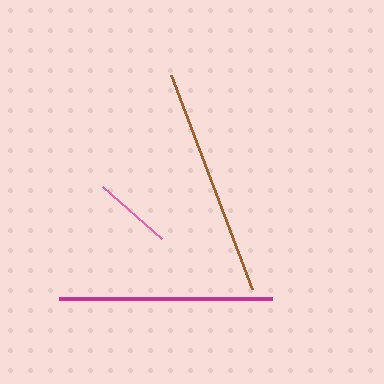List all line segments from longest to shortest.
From longest to shortest: brown, magenta, pink.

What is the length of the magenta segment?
The magenta segment is approximately 213 pixels long.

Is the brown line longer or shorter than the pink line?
The brown line is longer than the pink line.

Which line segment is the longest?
The brown line is the longest at approximately 229 pixels.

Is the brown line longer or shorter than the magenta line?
The brown line is longer than the magenta line.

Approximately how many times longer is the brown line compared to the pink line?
The brown line is approximately 2.9 times the length of the pink line.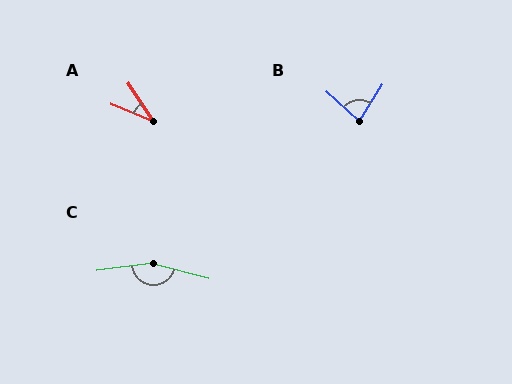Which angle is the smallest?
A, at approximately 35 degrees.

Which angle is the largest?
C, at approximately 158 degrees.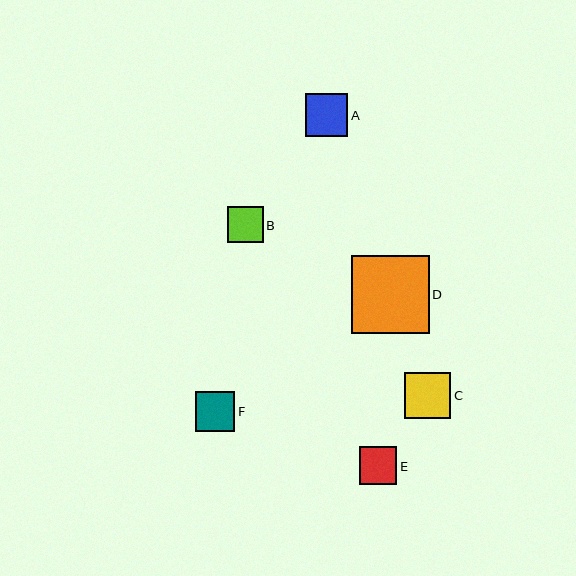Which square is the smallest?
Square B is the smallest with a size of approximately 36 pixels.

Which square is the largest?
Square D is the largest with a size of approximately 78 pixels.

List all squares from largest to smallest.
From largest to smallest: D, C, A, F, E, B.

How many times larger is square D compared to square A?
Square D is approximately 1.8 times the size of square A.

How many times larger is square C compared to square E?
Square C is approximately 1.2 times the size of square E.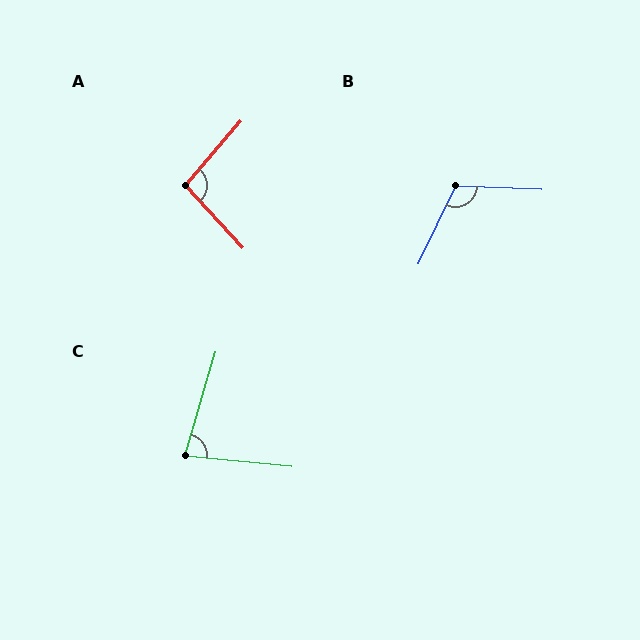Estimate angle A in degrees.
Approximately 97 degrees.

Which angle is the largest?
B, at approximately 113 degrees.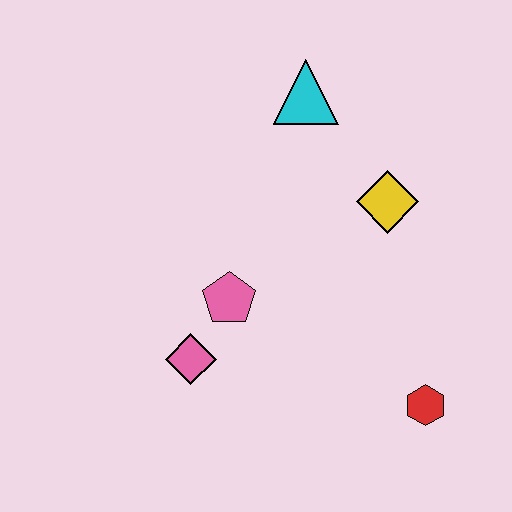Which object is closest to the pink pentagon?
The pink diamond is closest to the pink pentagon.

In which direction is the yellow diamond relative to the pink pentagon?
The yellow diamond is to the right of the pink pentagon.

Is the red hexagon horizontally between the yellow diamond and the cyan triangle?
No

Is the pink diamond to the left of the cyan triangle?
Yes